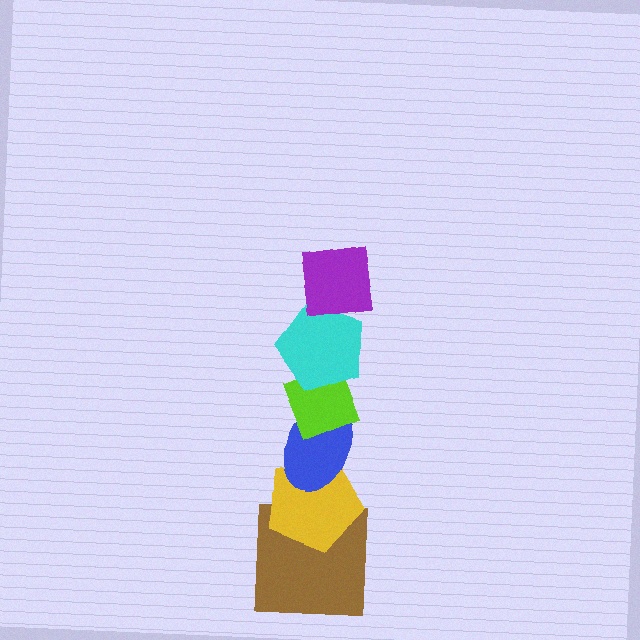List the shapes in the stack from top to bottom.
From top to bottom: the purple square, the cyan pentagon, the lime diamond, the blue ellipse, the yellow pentagon, the brown square.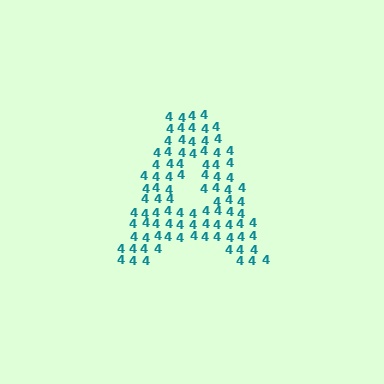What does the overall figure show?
The overall figure shows the letter A.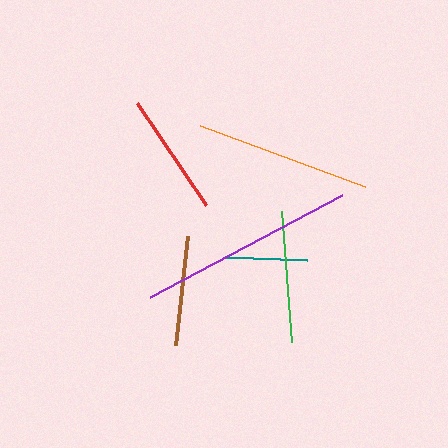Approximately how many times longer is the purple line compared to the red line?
The purple line is approximately 1.8 times the length of the red line.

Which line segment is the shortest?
The teal line is the shortest at approximately 81 pixels.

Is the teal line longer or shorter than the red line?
The red line is longer than the teal line.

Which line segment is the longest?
The purple line is the longest at approximately 218 pixels.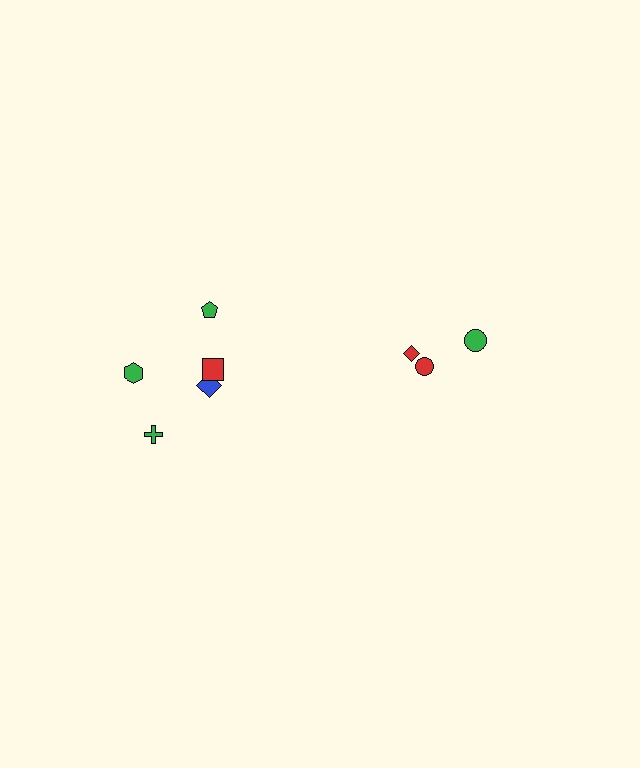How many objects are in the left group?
There are 5 objects.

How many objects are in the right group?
There are 3 objects.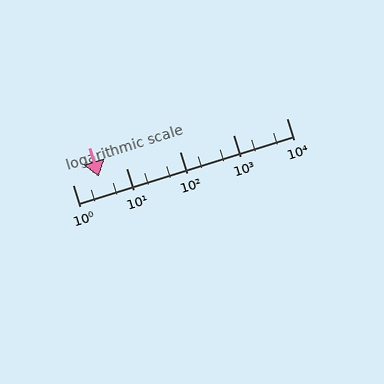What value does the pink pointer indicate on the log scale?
The pointer indicates approximately 3.1.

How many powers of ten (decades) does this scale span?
The scale spans 4 decades, from 1 to 10000.